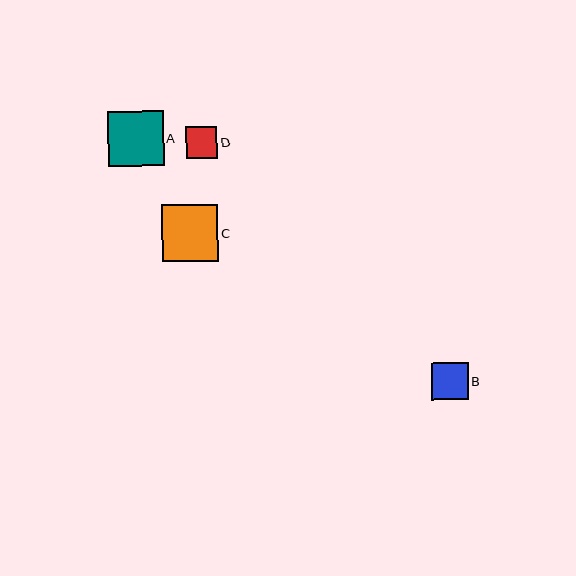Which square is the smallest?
Square D is the smallest with a size of approximately 32 pixels.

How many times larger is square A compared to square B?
Square A is approximately 1.5 times the size of square B.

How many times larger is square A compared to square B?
Square A is approximately 1.5 times the size of square B.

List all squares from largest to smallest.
From largest to smallest: C, A, B, D.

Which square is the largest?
Square C is the largest with a size of approximately 57 pixels.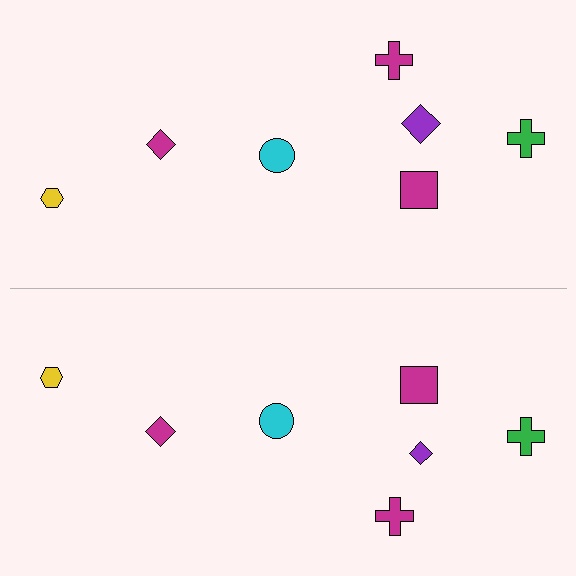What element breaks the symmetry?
The purple diamond on the bottom side has a different size than its mirror counterpart.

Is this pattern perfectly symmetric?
No, the pattern is not perfectly symmetric. The purple diamond on the bottom side has a different size than its mirror counterpart.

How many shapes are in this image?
There are 14 shapes in this image.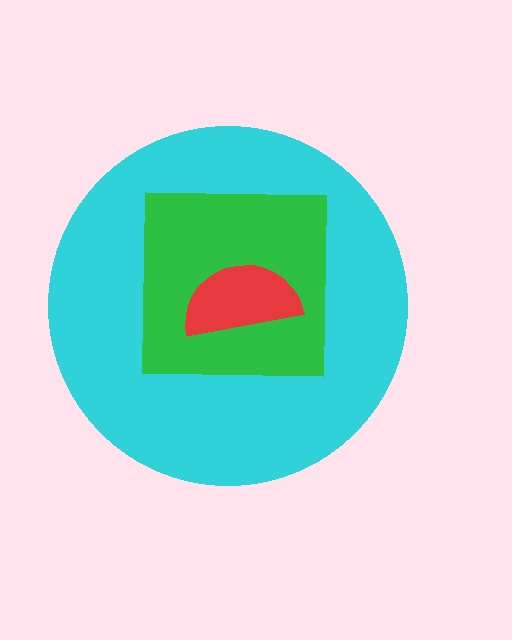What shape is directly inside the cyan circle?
The green square.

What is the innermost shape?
The red semicircle.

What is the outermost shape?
The cyan circle.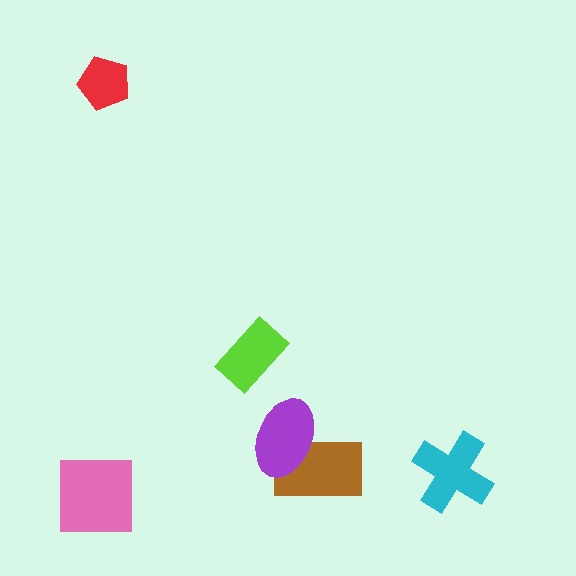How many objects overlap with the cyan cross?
0 objects overlap with the cyan cross.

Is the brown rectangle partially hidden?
Yes, it is partially covered by another shape.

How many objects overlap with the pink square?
0 objects overlap with the pink square.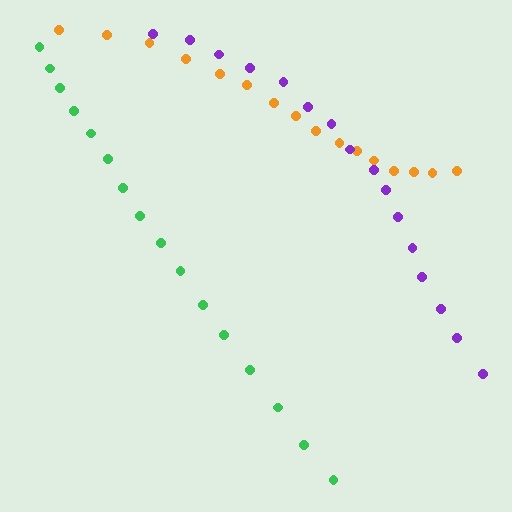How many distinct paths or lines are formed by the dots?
There are 3 distinct paths.